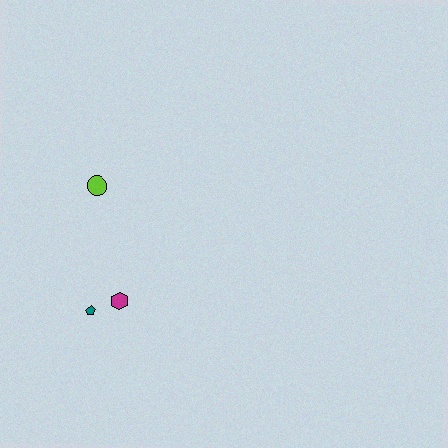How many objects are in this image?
There are 3 objects.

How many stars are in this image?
There are no stars.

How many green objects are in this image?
There are no green objects.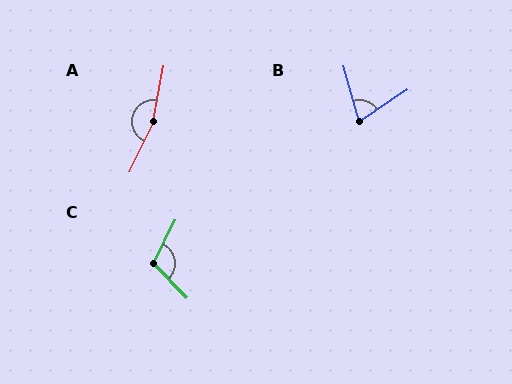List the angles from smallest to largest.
B (72°), C (109°), A (165°).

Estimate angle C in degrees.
Approximately 109 degrees.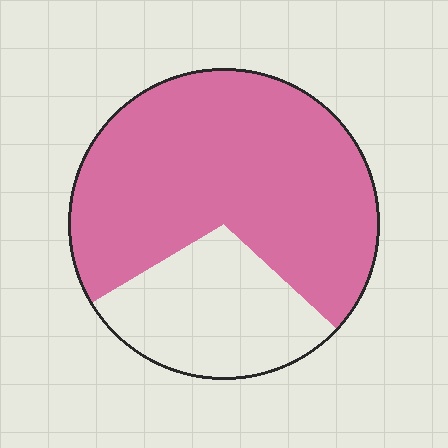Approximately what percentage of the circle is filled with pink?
Approximately 70%.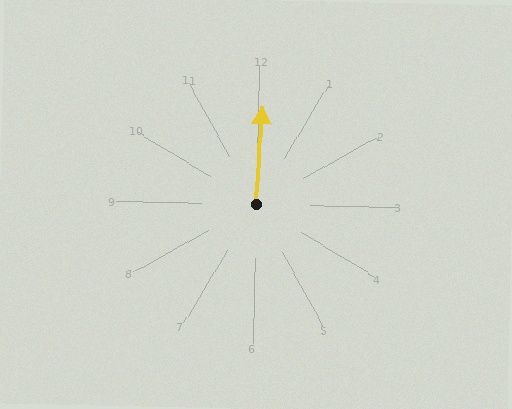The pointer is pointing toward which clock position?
Roughly 12 o'clock.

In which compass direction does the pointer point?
North.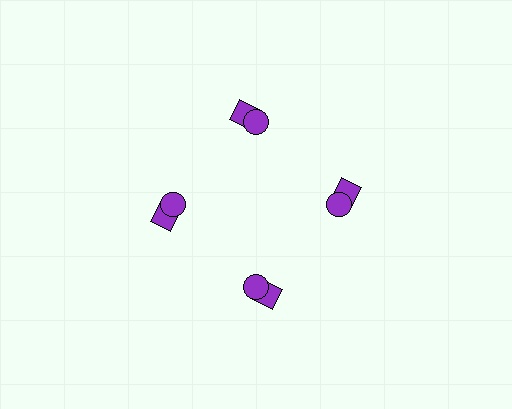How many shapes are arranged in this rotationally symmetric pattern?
There are 8 shapes, arranged in 4 groups of 2.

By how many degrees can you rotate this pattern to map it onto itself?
The pattern maps onto itself every 90 degrees of rotation.